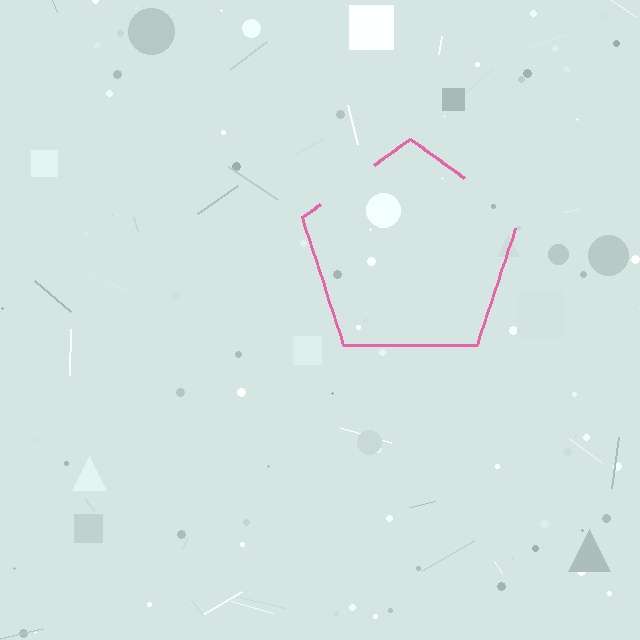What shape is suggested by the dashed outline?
The dashed outline suggests a pentagon.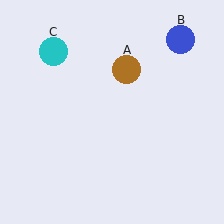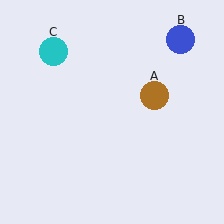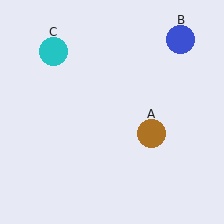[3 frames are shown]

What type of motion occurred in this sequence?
The brown circle (object A) rotated clockwise around the center of the scene.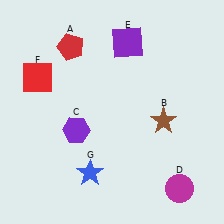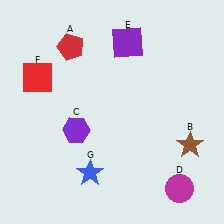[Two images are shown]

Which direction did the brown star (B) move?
The brown star (B) moved right.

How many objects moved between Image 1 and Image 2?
1 object moved between the two images.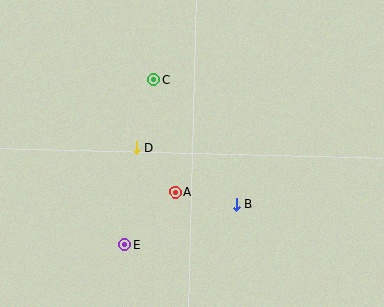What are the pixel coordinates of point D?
Point D is at (136, 147).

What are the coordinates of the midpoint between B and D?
The midpoint between B and D is at (186, 176).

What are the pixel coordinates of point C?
Point C is at (154, 80).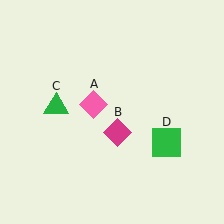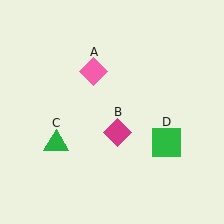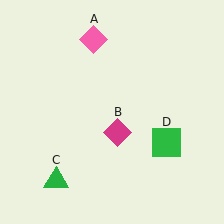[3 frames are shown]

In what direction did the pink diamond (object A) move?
The pink diamond (object A) moved up.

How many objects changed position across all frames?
2 objects changed position: pink diamond (object A), green triangle (object C).